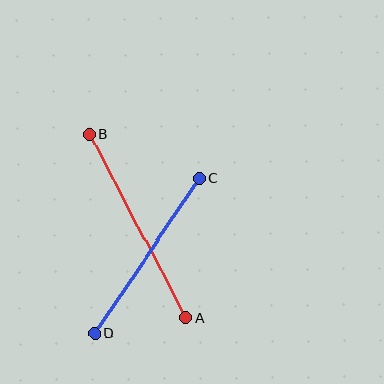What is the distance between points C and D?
The distance is approximately 187 pixels.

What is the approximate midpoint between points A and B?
The midpoint is at approximately (138, 226) pixels.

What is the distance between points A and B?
The distance is approximately 207 pixels.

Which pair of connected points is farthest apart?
Points A and B are farthest apart.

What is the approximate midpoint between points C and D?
The midpoint is at approximately (147, 256) pixels.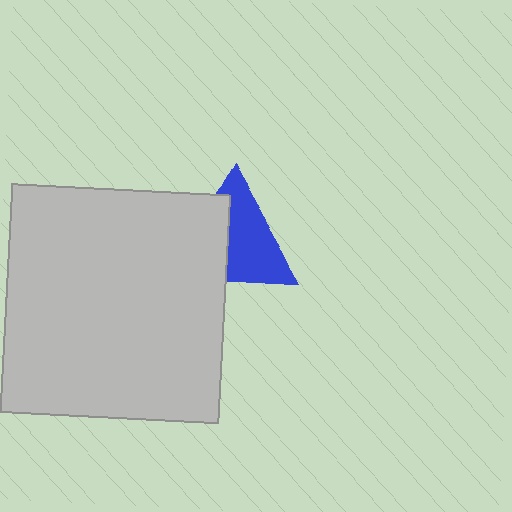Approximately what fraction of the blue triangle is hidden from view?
Roughly 43% of the blue triangle is hidden behind the light gray rectangle.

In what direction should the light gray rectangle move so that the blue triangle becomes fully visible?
The light gray rectangle should move left. That is the shortest direction to clear the overlap and leave the blue triangle fully visible.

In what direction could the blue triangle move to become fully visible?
The blue triangle could move right. That would shift it out from behind the light gray rectangle entirely.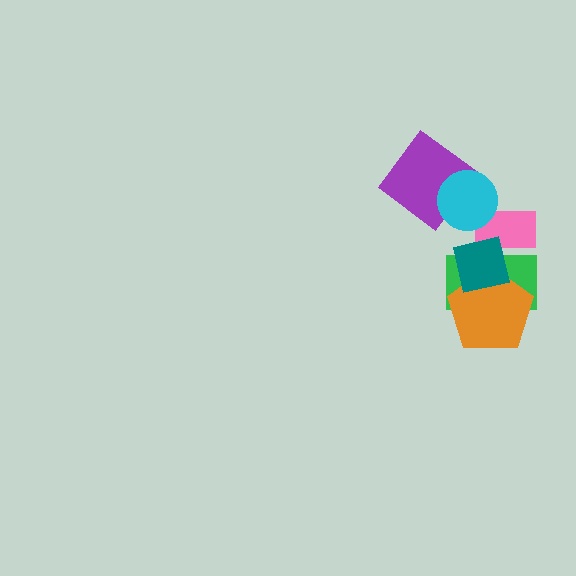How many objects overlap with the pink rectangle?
3 objects overlap with the pink rectangle.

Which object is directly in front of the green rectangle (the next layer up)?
The orange pentagon is directly in front of the green rectangle.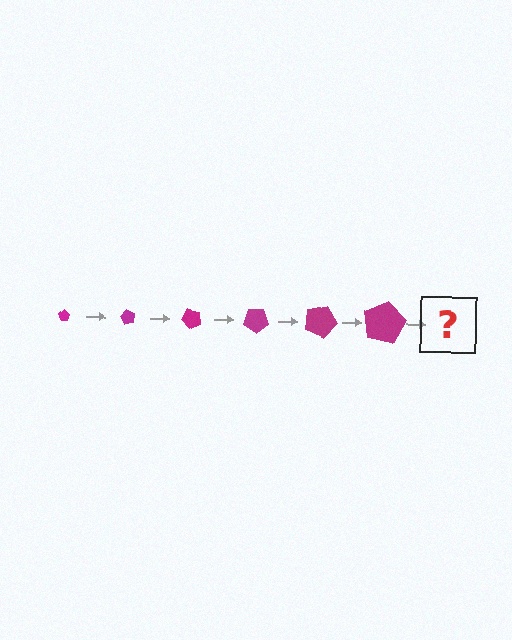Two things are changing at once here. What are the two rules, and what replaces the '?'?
The two rules are that the pentagon grows larger each step and it rotates 60 degrees each step. The '?' should be a pentagon, larger than the previous one and rotated 360 degrees from the start.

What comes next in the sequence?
The next element should be a pentagon, larger than the previous one and rotated 360 degrees from the start.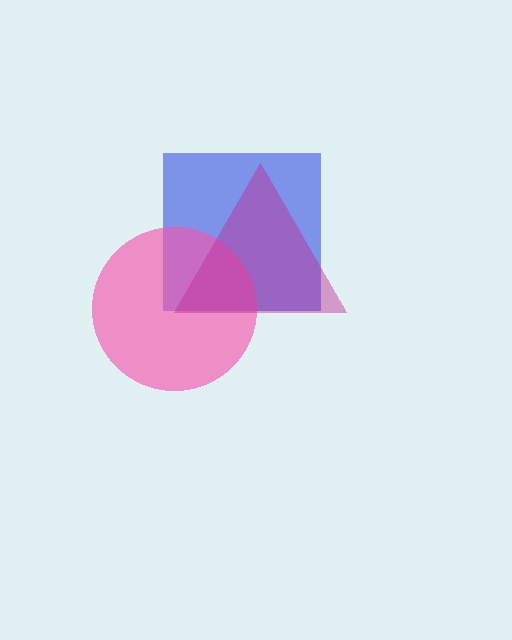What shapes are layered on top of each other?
The layered shapes are: a blue square, a pink circle, a magenta triangle.